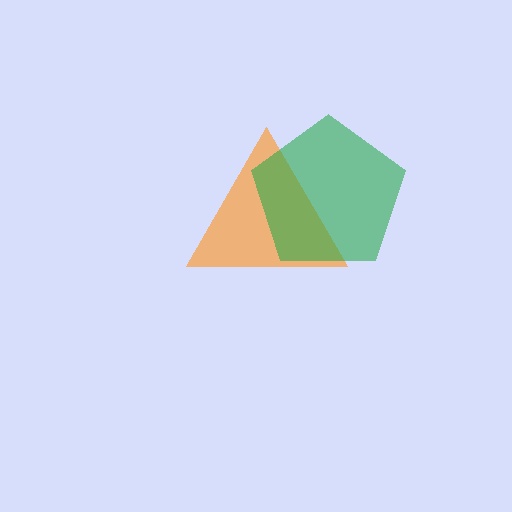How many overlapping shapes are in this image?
There are 2 overlapping shapes in the image.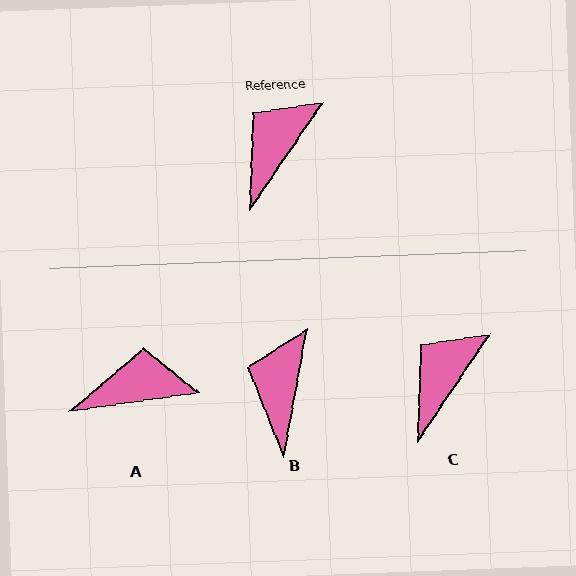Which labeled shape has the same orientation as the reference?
C.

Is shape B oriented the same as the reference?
No, it is off by about 24 degrees.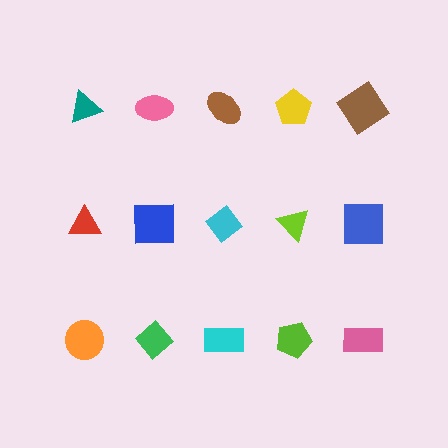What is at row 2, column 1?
A red triangle.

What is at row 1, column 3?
A brown ellipse.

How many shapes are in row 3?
5 shapes.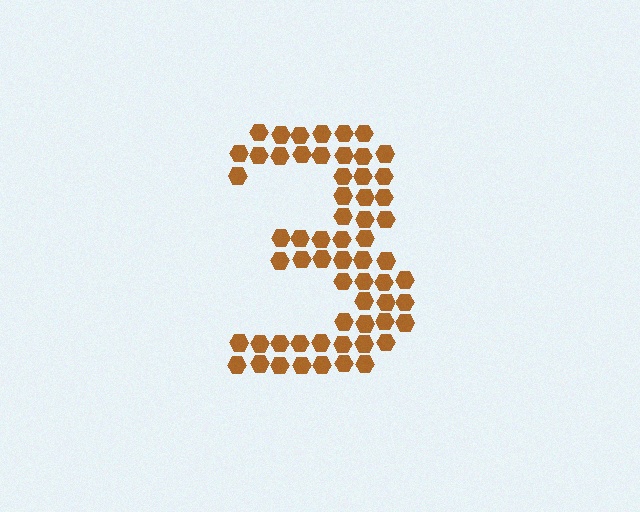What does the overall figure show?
The overall figure shows the digit 3.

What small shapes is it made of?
It is made of small hexagons.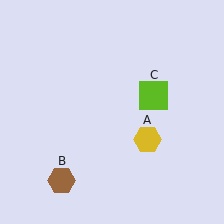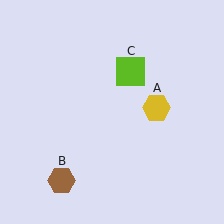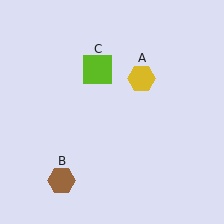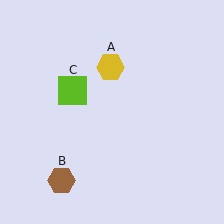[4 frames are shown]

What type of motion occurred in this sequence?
The yellow hexagon (object A), lime square (object C) rotated counterclockwise around the center of the scene.